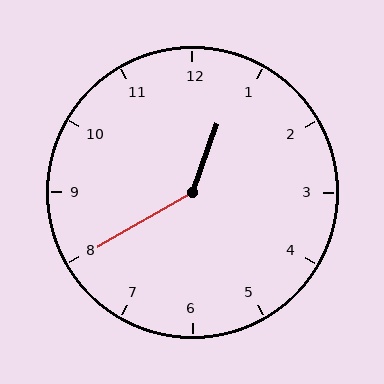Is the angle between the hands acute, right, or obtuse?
It is obtuse.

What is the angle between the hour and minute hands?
Approximately 140 degrees.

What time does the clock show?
12:40.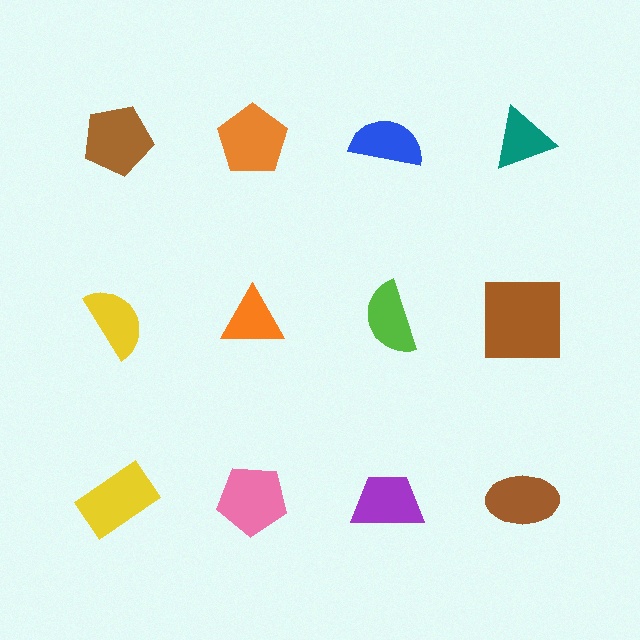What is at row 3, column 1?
A yellow rectangle.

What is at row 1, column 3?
A blue semicircle.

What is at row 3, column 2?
A pink pentagon.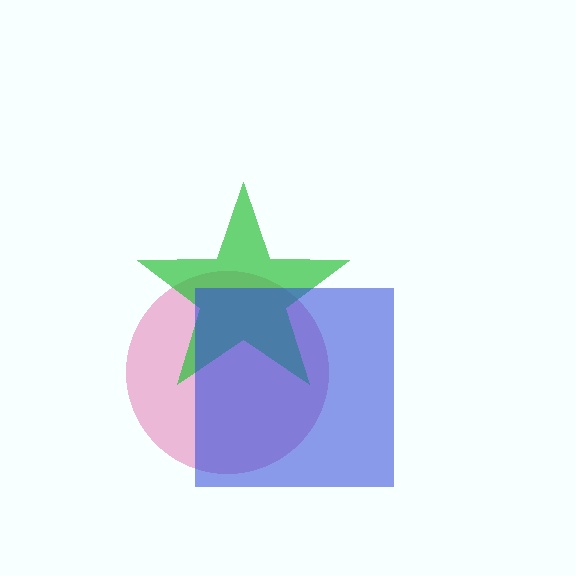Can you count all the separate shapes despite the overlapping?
Yes, there are 3 separate shapes.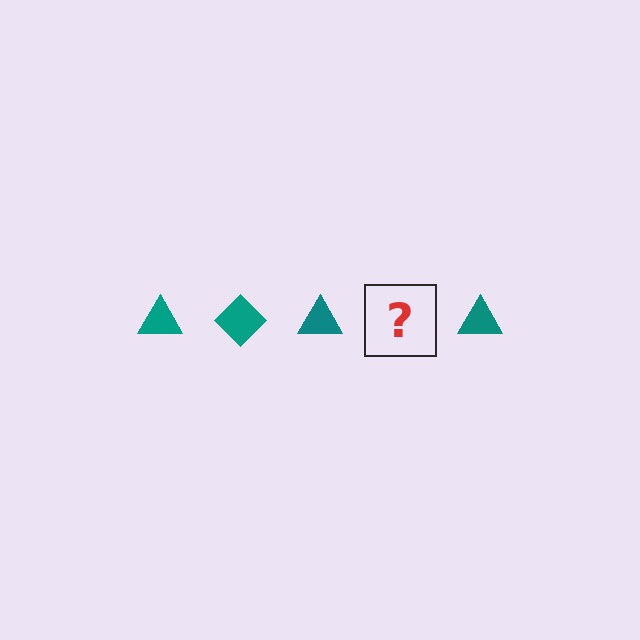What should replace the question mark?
The question mark should be replaced with a teal diamond.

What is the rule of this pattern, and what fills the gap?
The rule is that the pattern cycles through triangle, diamond shapes in teal. The gap should be filled with a teal diamond.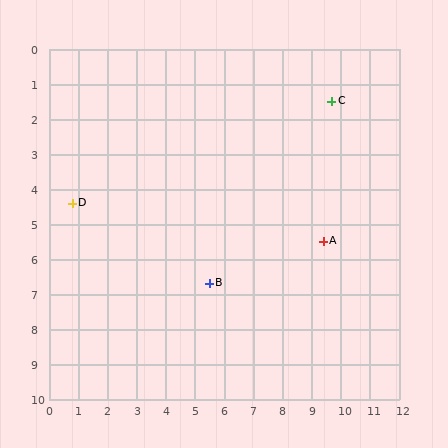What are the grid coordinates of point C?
Point C is at approximately (9.7, 1.5).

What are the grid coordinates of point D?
Point D is at approximately (0.8, 4.4).